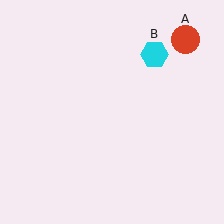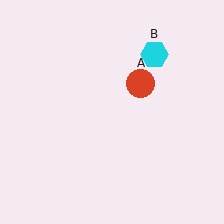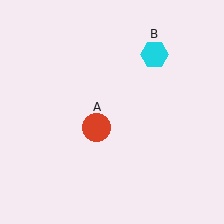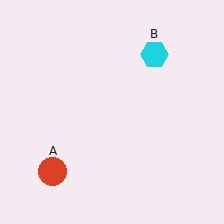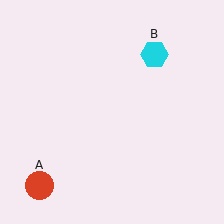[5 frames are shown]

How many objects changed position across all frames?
1 object changed position: red circle (object A).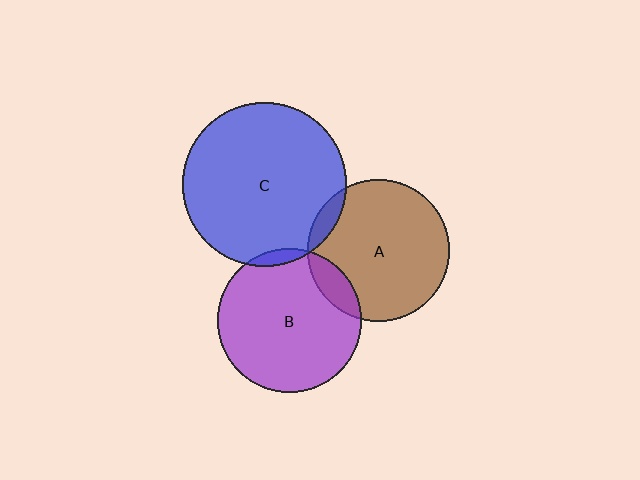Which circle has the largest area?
Circle C (blue).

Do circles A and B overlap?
Yes.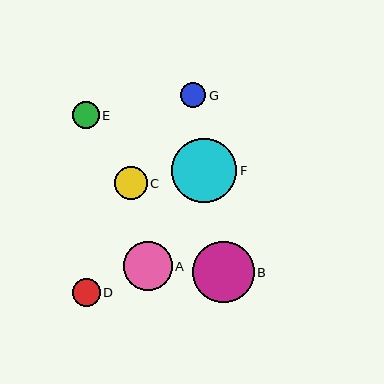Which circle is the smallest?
Circle G is the smallest with a size of approximately 25 pixels.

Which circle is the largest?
Circle F is the largest with a size of approximately 65 pixels.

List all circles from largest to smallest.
From largest to smallest: F, B, A, C, D, E, G.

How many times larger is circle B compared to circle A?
Circle B is approximately 1.3 times the size of circle A.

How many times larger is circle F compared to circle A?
Circle F is approximately 1.3 times the size of circle A.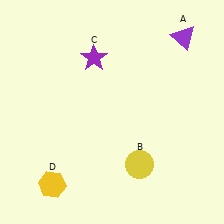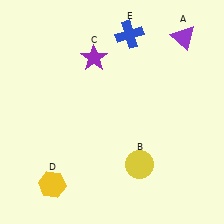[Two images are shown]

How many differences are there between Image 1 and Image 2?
There is 1 difference between the two images.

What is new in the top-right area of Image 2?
A blue cross (E) was added in the top-right area of Image 2.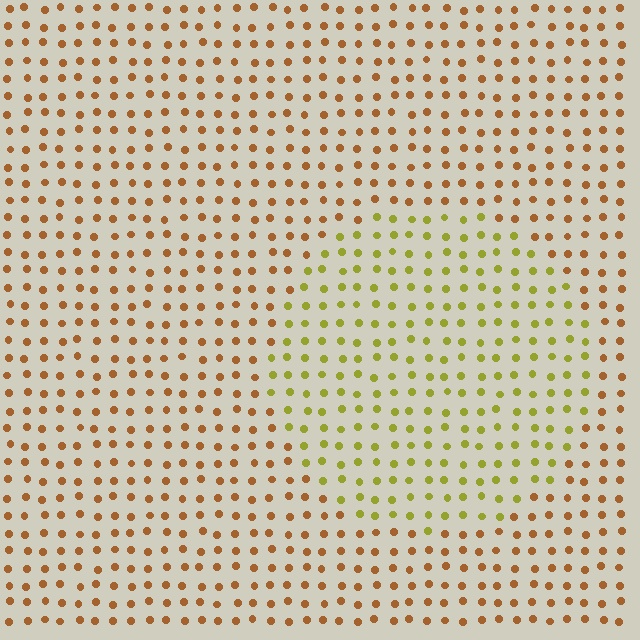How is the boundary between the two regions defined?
The boundary is defined purely by a slight shift in hue (about 41 degrees). Spacing, size, and orientation are identical on both sides.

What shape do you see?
I see a circle.